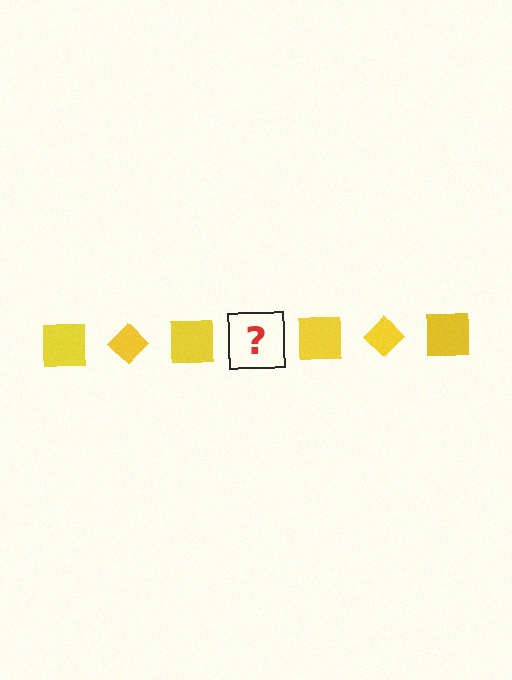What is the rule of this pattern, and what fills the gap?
The rule is that the pattern cycles through square, diamond shapes in yellow. The gap should be filled with a yellow diamond.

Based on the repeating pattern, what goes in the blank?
The blank should be a yellow diamond.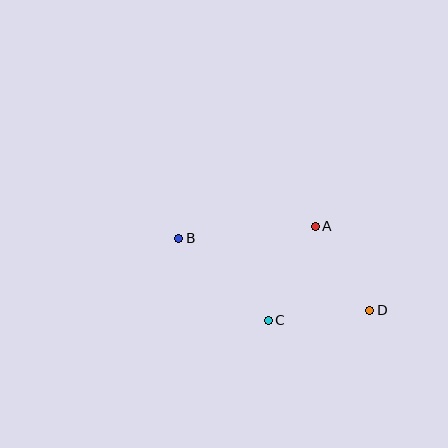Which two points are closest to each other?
Points A and D are closest to each other.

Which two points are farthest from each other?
Points B and D are farthest from each other.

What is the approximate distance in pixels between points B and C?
The distance between B and C is approximately 121 pixels.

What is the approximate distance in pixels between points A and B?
The distance between A and B is approximately 137 pixels.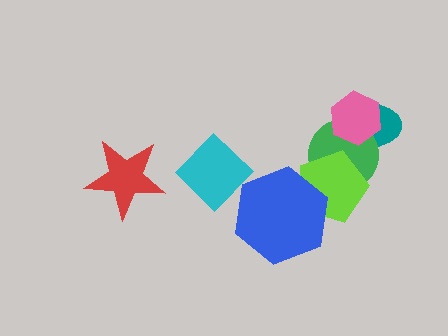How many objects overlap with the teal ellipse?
2 objects overlap with the teal ellipse.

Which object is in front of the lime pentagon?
The blue hexagon is in front of the lime pentagon.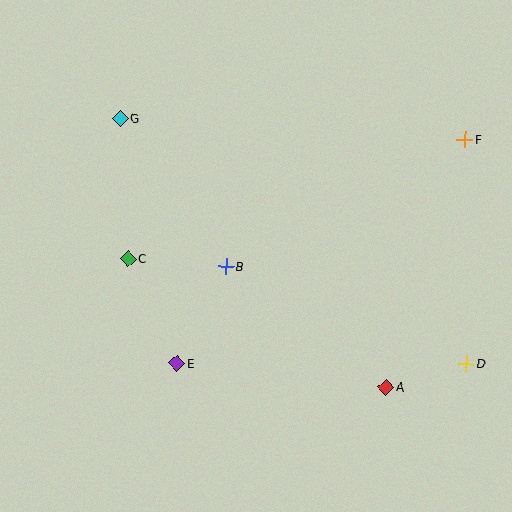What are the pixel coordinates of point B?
Point B is at (226, 266).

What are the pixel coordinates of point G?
Point G is at (120, 118).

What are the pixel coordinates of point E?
Point E is at (177, 364).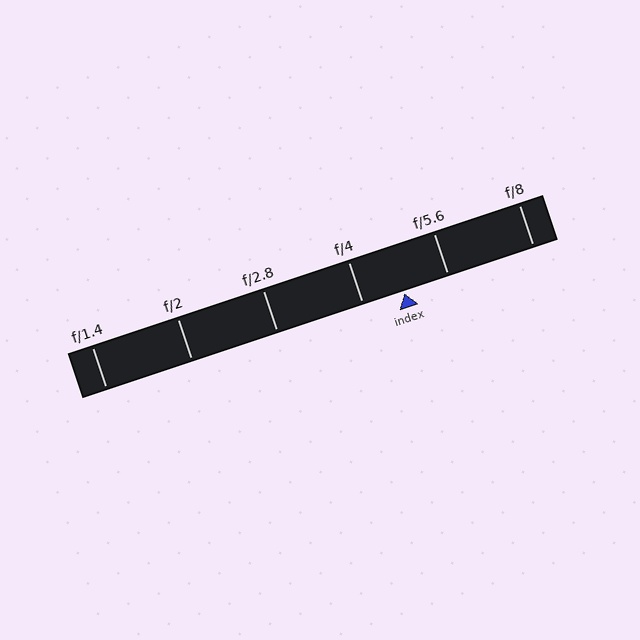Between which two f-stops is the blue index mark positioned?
The index mark is between f/4 and f/5.6.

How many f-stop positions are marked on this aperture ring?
There are 6 f-stop positions marked.